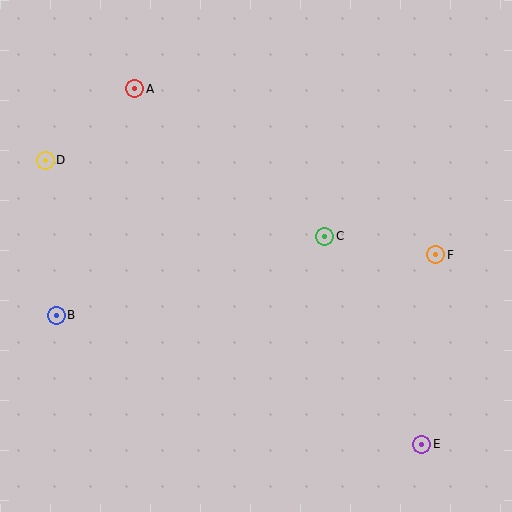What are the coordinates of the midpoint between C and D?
The midpoint between C and D is at (185, 198).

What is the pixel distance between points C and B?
The distance between C and B is 280 pixels.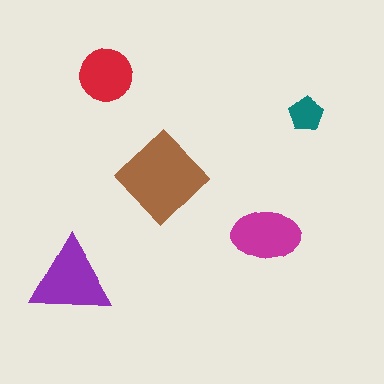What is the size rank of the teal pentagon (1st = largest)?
5th.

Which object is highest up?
The red circle is topmost.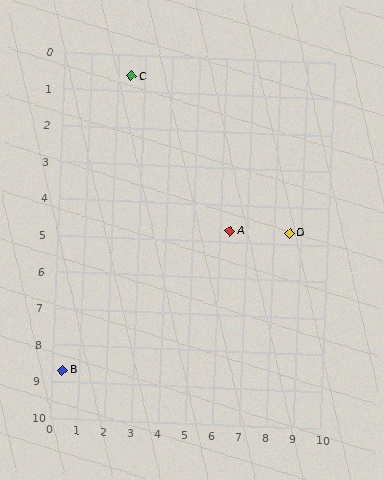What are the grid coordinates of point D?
Point D is at approximately (8.6, 4.7).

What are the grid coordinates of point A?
Point A is at approximately (6.4, 4.7).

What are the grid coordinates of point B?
Point B is at approximately (0.4, 8.7).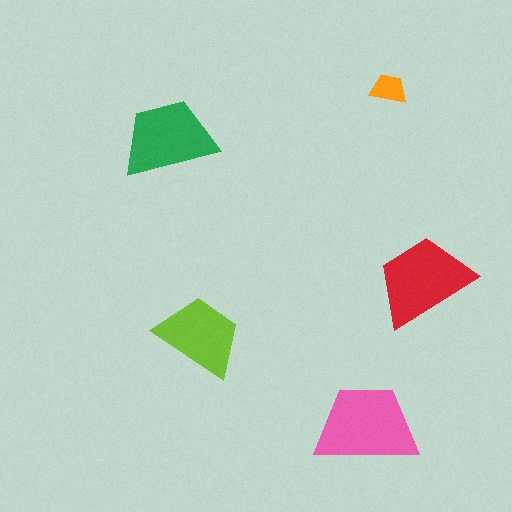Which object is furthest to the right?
The red trapezoid is rightmost.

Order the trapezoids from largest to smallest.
the pink one, the red one, the green one, the lime one, the orange one.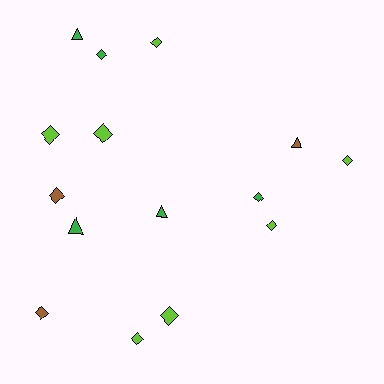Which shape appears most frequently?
Diamond, with 11 objects.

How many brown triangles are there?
There is 1 brown triangle.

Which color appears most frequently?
Lime, with 7 objects.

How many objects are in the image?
There are 15 objects.